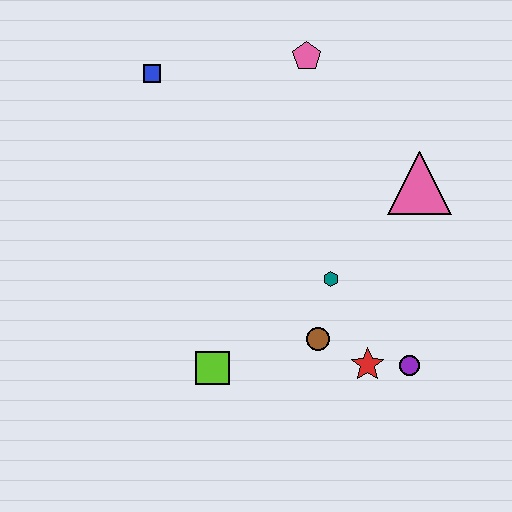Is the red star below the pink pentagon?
Yes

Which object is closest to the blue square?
The pink pentagon is closest to the blue square.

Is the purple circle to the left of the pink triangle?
Yes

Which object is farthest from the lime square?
The pink pentagon is farthest from the lime square.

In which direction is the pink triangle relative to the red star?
The pink triangle is above the red star.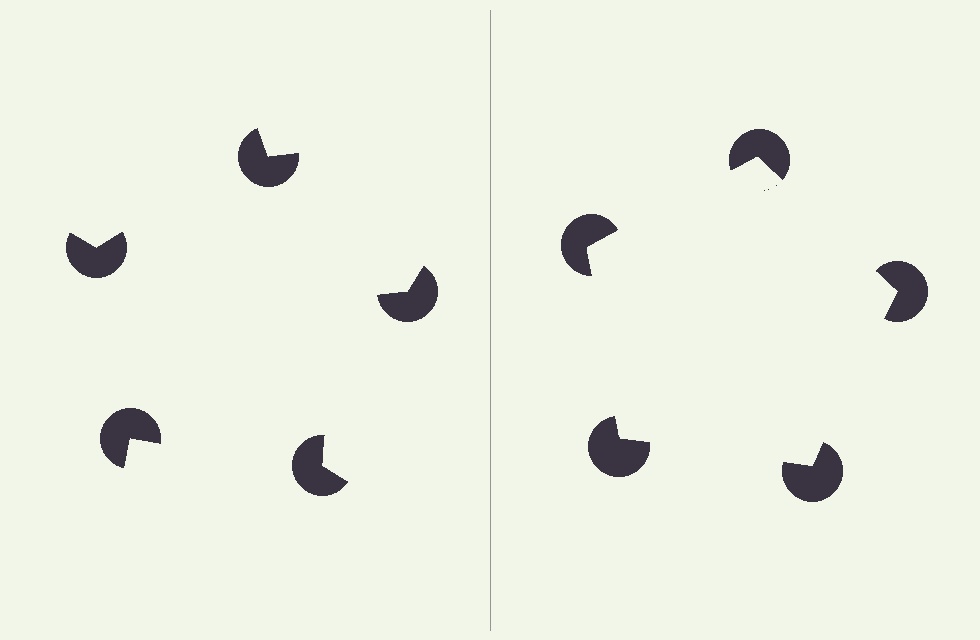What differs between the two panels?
The pac-man discs are positioned identically on both sides; only the wedge orientations differ. On the right they align to a pentagon; on the left they are misaligned.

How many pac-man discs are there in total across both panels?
10 — 5 on each side.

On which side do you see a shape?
An illusory pentagon appears on the right side. On the left side the wedge cuts are rotated, so no coherent shape forms.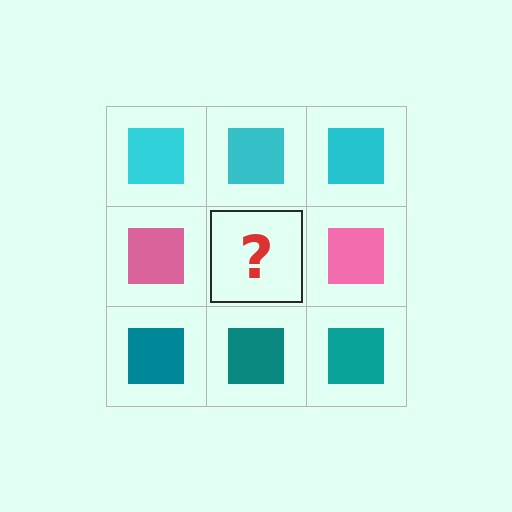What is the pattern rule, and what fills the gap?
The rule is that each row has a consistent color. The gap should be filled with a pink square.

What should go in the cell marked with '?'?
The missing cell should contain a pink square.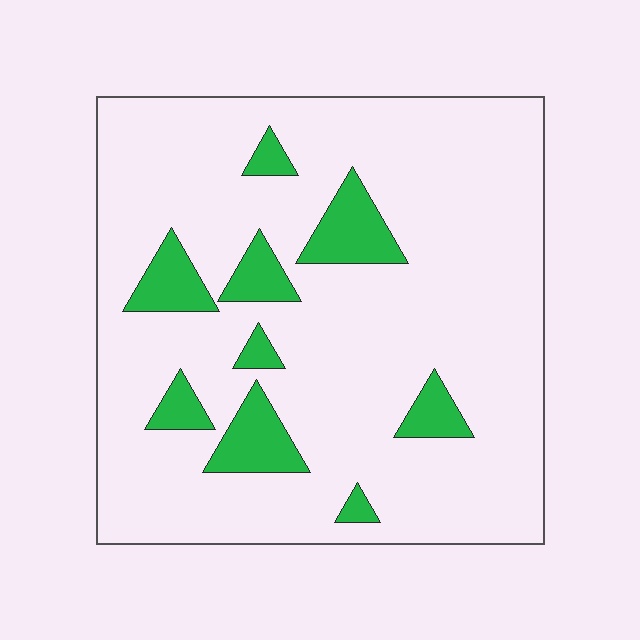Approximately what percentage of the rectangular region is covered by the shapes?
Approximately 15%.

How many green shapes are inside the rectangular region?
9.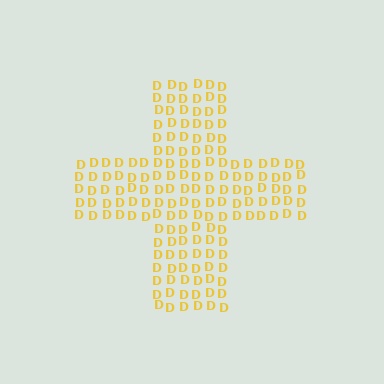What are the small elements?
The small elements are letter D's.